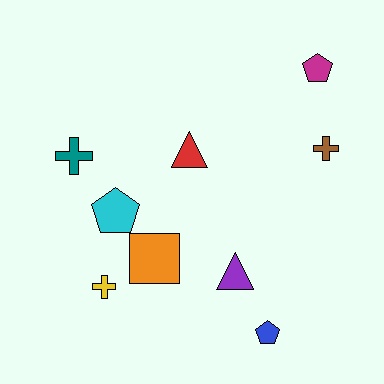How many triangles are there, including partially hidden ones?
There are 2 triangles.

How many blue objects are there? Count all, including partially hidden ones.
There is 1 blue object.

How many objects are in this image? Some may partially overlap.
There are 9 objects.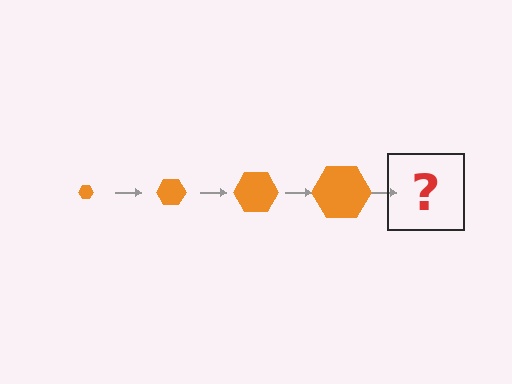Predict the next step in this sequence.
The next step is an orange hexagon, larger than the previous one.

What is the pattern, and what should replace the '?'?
The pattern is that the hexagon gets progressively larger each step. The '?' should be an orange hexagon, larger than the previous one.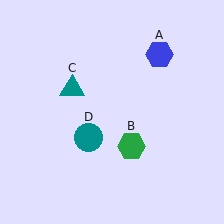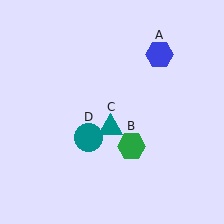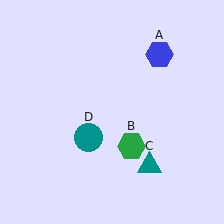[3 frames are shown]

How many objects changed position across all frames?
1 object changed position: teal triangle (object C).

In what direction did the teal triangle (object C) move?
The teal triangle (object C) moved down and to the right.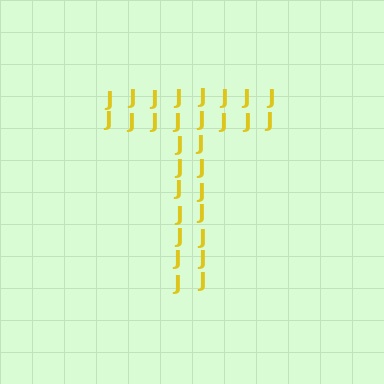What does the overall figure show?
The overall figure shows the letter T.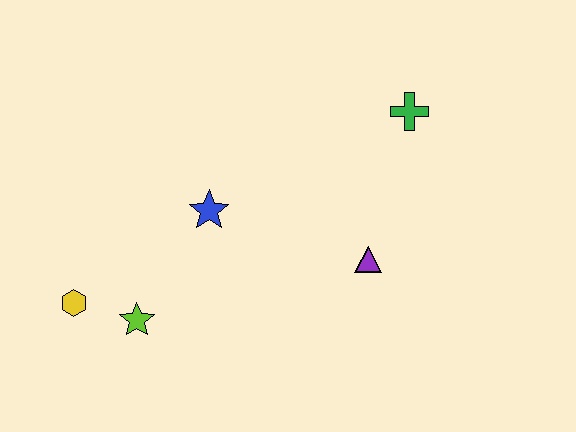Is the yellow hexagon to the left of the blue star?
Yes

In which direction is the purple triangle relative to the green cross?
The purple triangle is below the green cross.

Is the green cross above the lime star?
Yes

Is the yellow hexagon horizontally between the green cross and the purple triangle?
No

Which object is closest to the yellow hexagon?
The lime star is closest to the yellow hexagon.